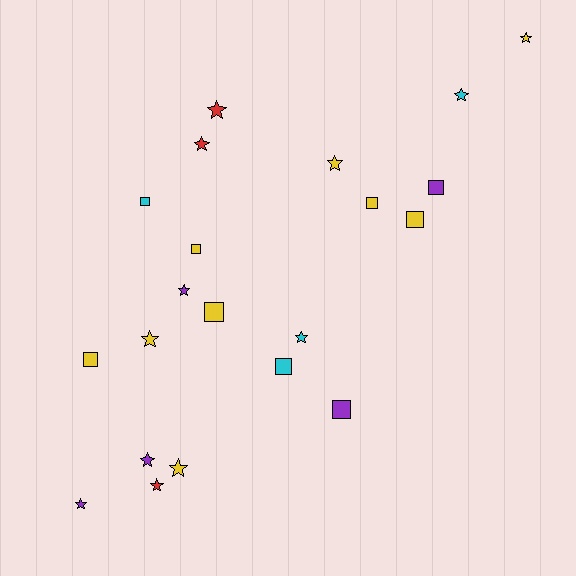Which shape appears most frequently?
Star, with 12 objects.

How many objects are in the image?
There are 21 objects.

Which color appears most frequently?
Yellow, with 9 objects.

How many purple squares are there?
There are 2 purple squares.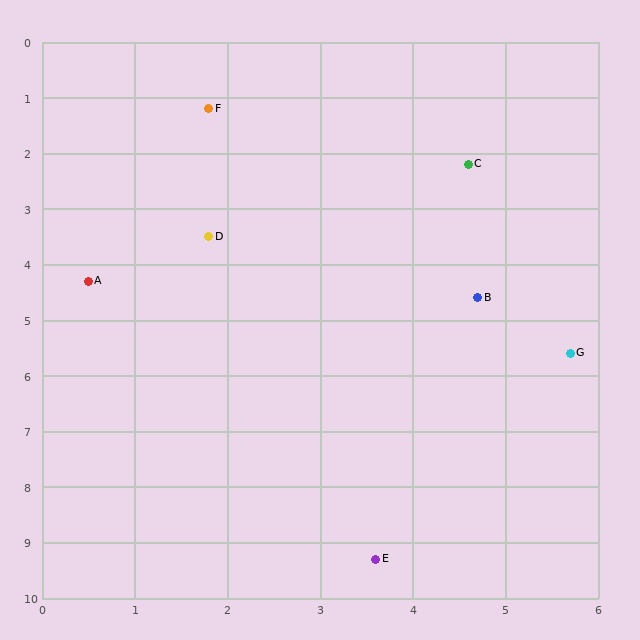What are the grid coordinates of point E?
Point E is at approximately (3.6, 9.3).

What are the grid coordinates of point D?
Point D is at approximately (1.8, 3.5).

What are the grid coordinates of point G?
Point G is at approximately (5.7, 5.6).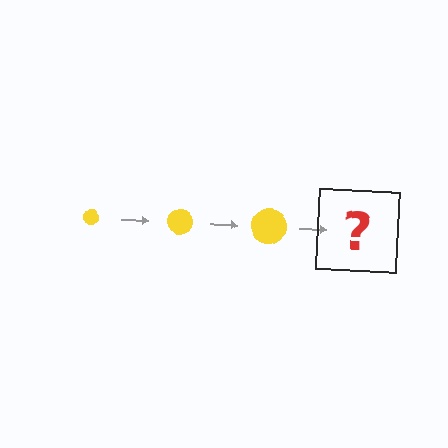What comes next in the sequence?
The next element should be a yellow circle, larger than the previous one.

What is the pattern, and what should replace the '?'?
The pattern is that the circle gets progressively larger each step. The '?' should be a yellow circle, larger than the previous one.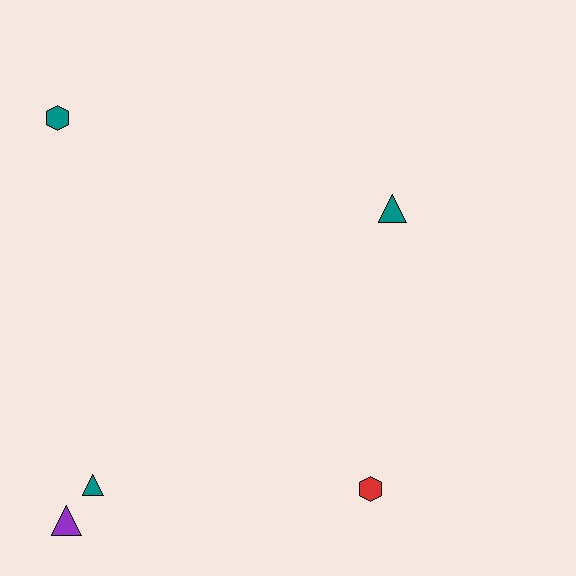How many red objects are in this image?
There is 1 red object.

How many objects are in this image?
There are 5 objects.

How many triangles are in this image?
There are 3 triangles.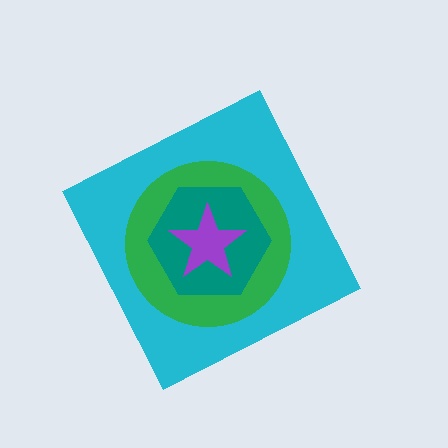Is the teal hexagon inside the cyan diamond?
Yes.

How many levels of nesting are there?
4.